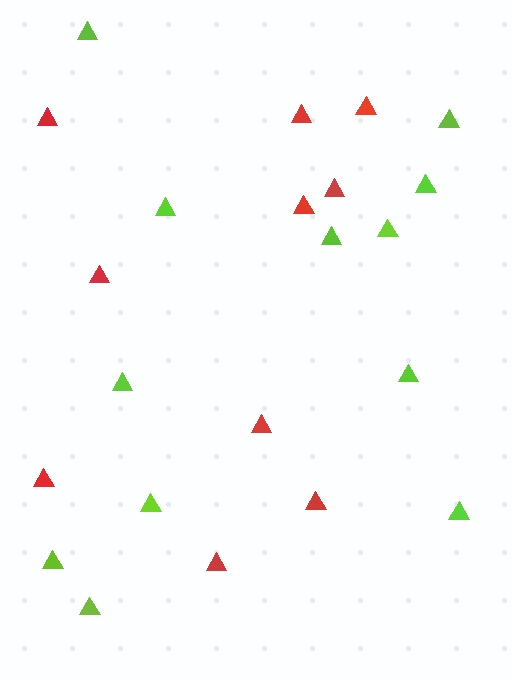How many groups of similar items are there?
There are 2 groups: one group of lime triangles (12) and one group of red triangles (10).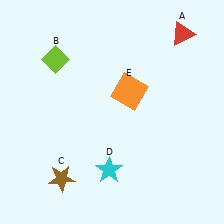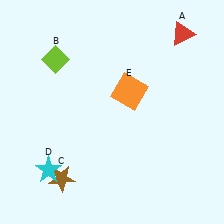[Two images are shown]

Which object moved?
The cyan star (D) moved left.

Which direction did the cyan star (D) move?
The cyan star (D) moved left.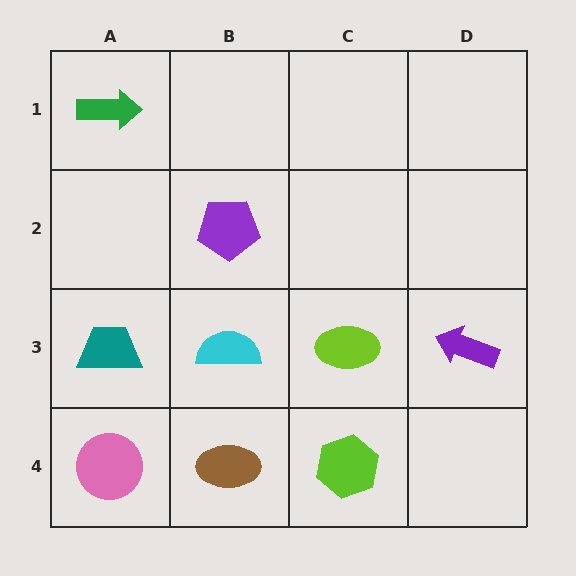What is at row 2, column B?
A purple pentagon.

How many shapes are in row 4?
3 shapes.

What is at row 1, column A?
A green arrow.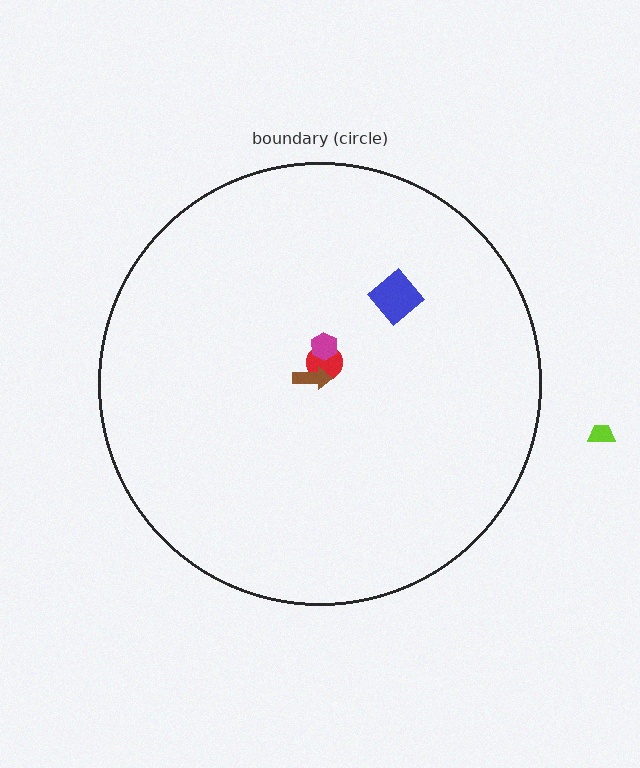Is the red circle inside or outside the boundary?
Inside.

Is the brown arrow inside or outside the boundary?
Inside.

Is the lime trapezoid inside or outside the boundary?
Outside.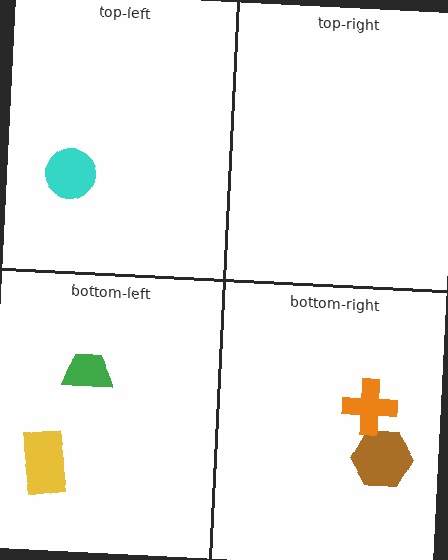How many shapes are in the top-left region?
1.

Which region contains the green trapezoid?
The bottom-left region.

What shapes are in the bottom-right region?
The brown hexagon, the orange cross.